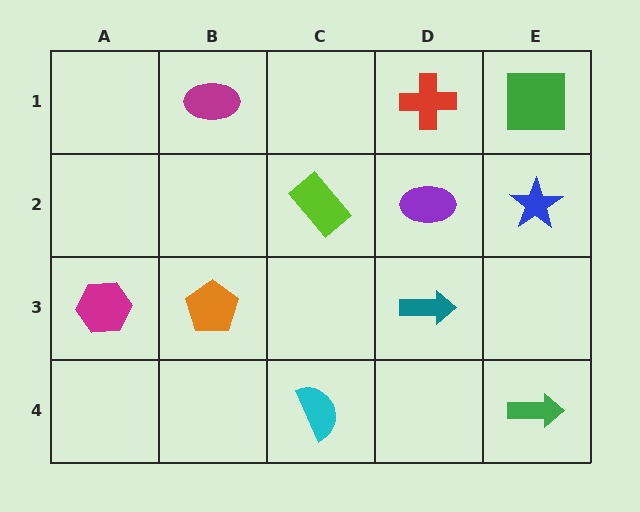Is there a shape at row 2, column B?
No, that cell is empty.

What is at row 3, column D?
A teal arrow.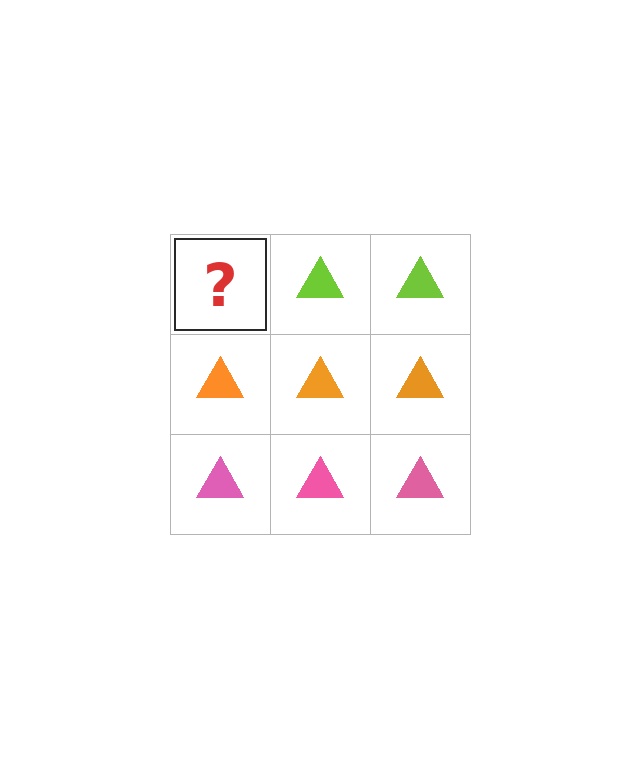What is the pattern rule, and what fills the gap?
The rule is that each row has a consistent color. The gap should be filled with a lime triangle.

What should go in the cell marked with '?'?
The missing cell should contain a lime triangle.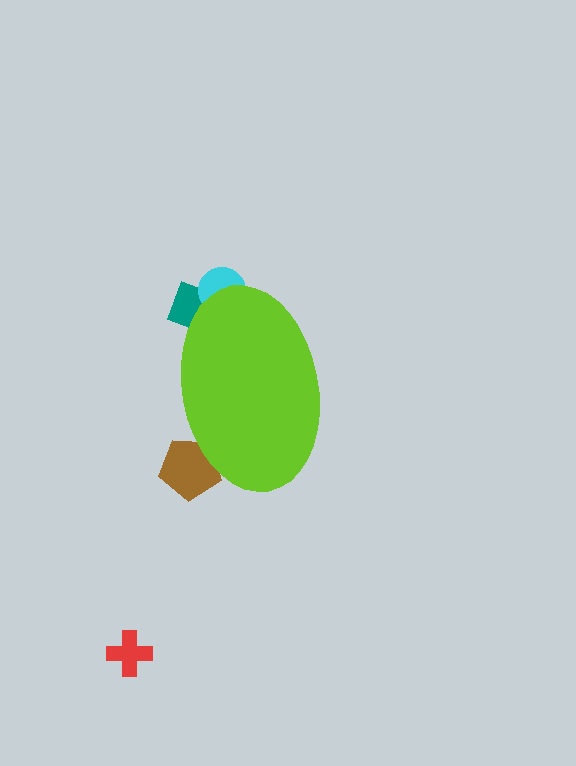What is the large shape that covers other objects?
A lime ellipse.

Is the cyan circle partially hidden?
Yes, the cyan circle is partially hidden behind the lime ellipse.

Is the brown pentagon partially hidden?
Yes, the brown pentagon is partially hidden behind the lime ellipse.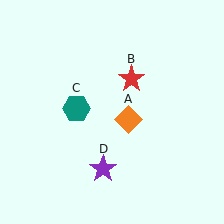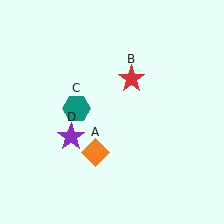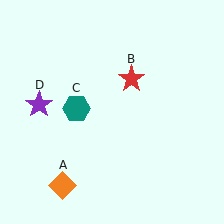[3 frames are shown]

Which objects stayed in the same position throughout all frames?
Red star (object B) and teal hexagon (object C) remained stationary.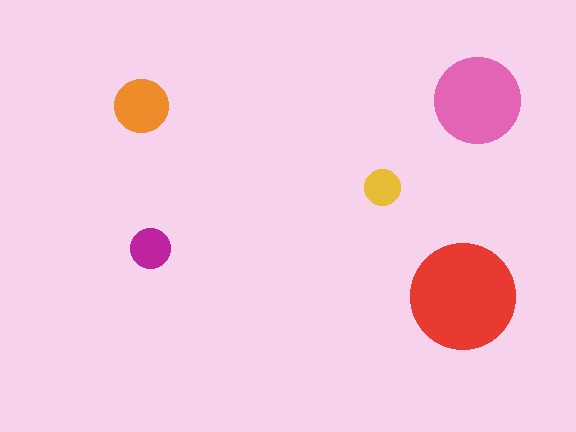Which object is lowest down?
The red circle is bottommost.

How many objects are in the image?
There are 5 objects in the image.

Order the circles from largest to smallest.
the red one, the pink one, the orange one, the magenta one, the yellow one.